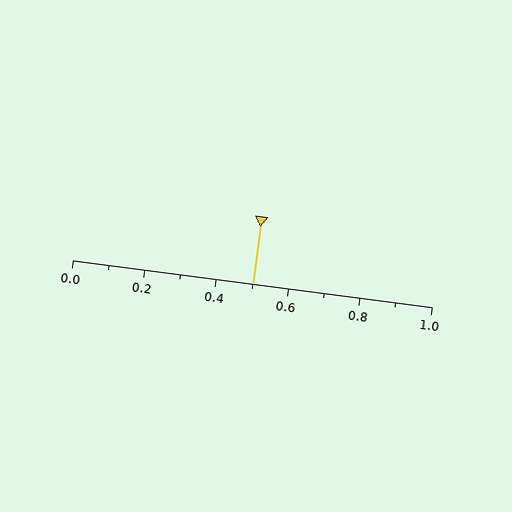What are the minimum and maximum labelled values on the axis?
The axis runs from 0.0 to 1.0.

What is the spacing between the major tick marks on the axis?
The major ticks are spaced 0.2 apart.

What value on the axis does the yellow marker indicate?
The marker indicates approximately 0.5.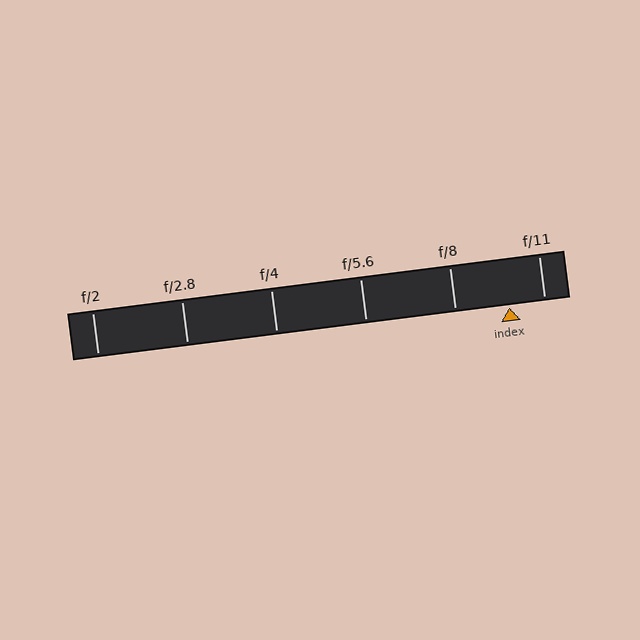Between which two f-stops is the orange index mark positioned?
The index mark is between f/8 and f/11.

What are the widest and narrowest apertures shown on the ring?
The widest aperture shown is f/2 and the narrowest is f/11.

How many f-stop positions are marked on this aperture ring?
There are 6 f-stop positions marked.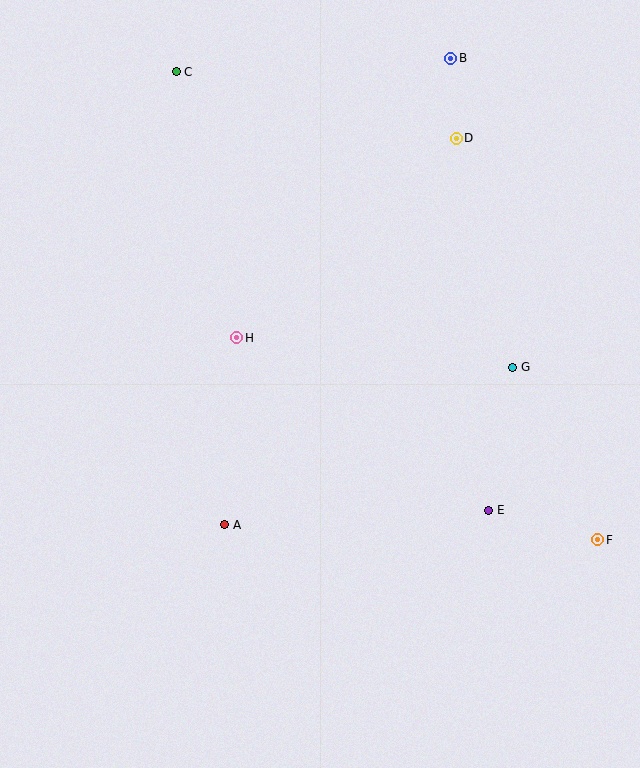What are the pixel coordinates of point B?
Point B is at (451, 58).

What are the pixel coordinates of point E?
Point E is at (489, 510).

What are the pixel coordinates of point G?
Point G is at (513, 367).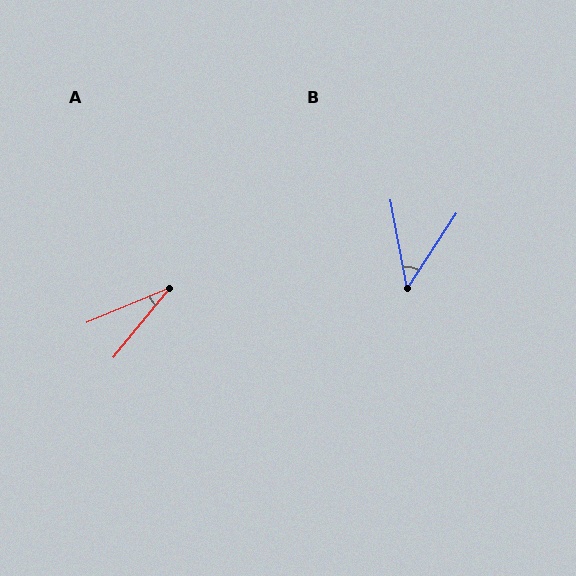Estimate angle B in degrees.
Approximately 44 degrees.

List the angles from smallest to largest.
A (28°), B (44°).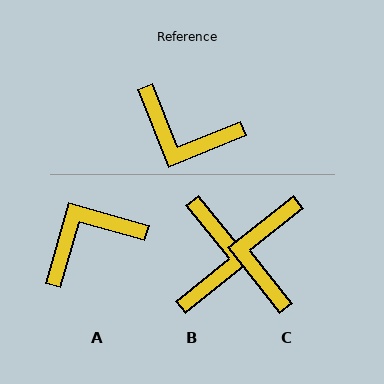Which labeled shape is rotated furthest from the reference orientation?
A, about 128 degrees away.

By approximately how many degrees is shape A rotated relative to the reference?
Approximately 128 degrees clockwise.